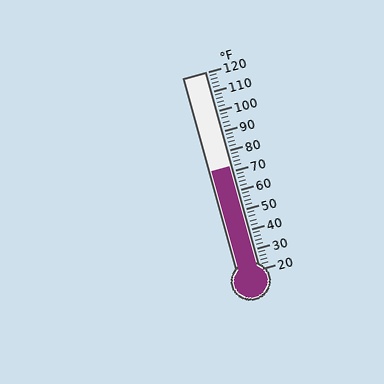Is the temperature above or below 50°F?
The temperature is above 50°F.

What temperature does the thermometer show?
The thermometer shows approximately 72°F.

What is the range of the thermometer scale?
The thermometer scale ranges from 20°F to 120°F.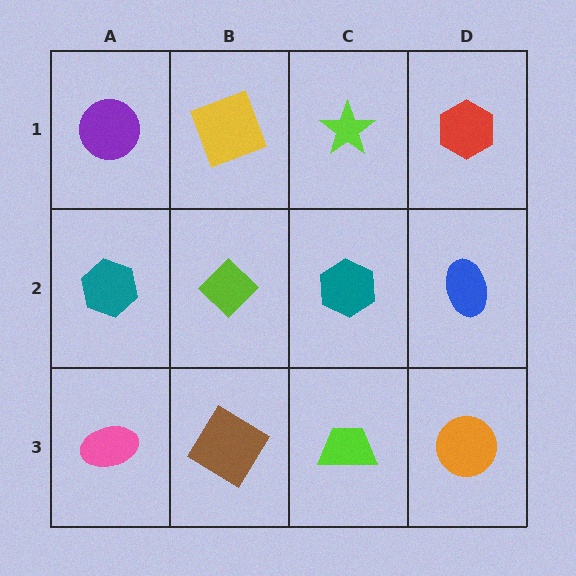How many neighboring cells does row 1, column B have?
3.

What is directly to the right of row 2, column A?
A lime diamond.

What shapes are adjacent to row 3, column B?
A lime diamond (row 2, column B), a pink ellipse (row 3, column A), a lime trapezoid (row 3, column C).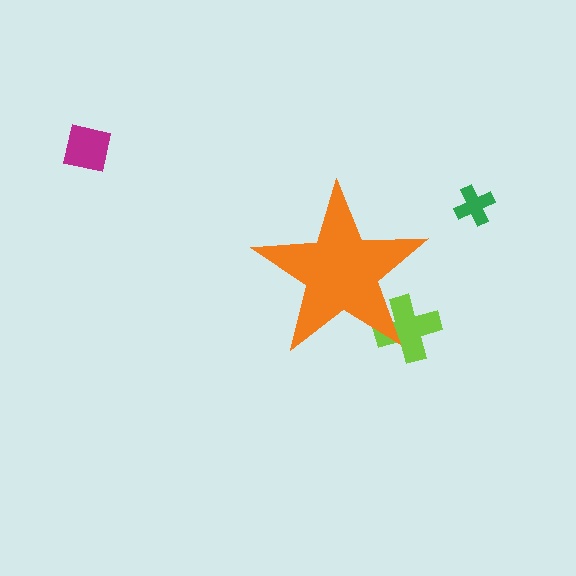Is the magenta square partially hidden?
No, the magenta square is fully visible.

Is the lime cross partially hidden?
Yes, the lime cross is partially hidden behind the orange star.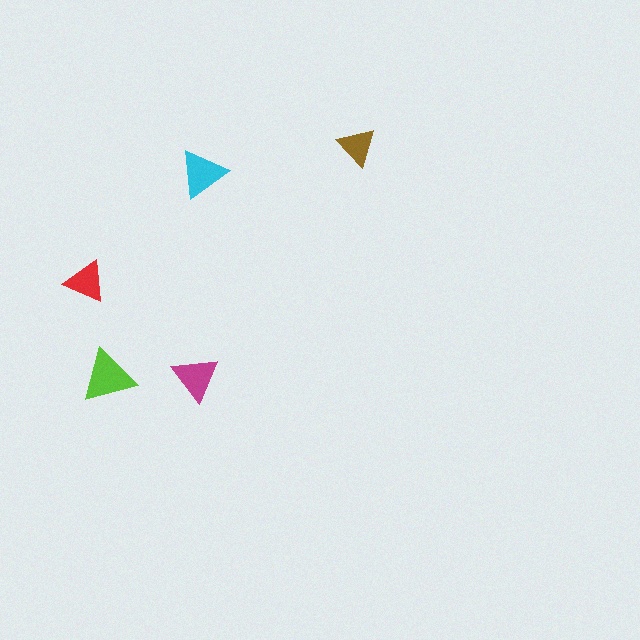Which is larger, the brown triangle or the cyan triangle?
The cyan one.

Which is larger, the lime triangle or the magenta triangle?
The lime one.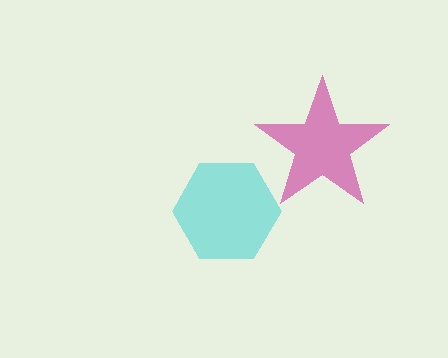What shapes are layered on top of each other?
The layered shapes are: a magenta star, a cyan hexagon.